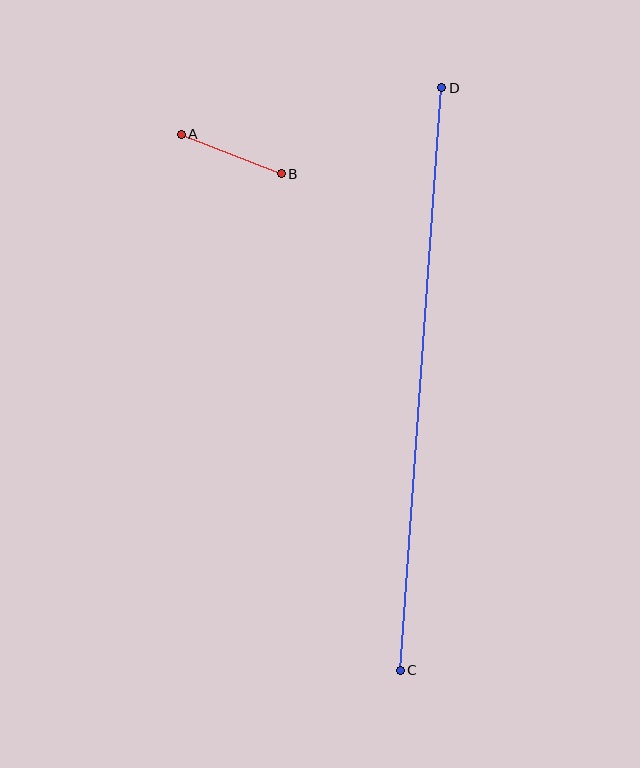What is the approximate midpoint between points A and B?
The midpoint is at approximately (231, 154) pixels.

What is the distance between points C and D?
The distance is approximately 584 pixels.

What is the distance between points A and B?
The distance is approximately 108 pixels.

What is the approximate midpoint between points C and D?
The midpoint is at approximately (421, 379) pixels.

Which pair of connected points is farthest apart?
Points C and D are farthest apart.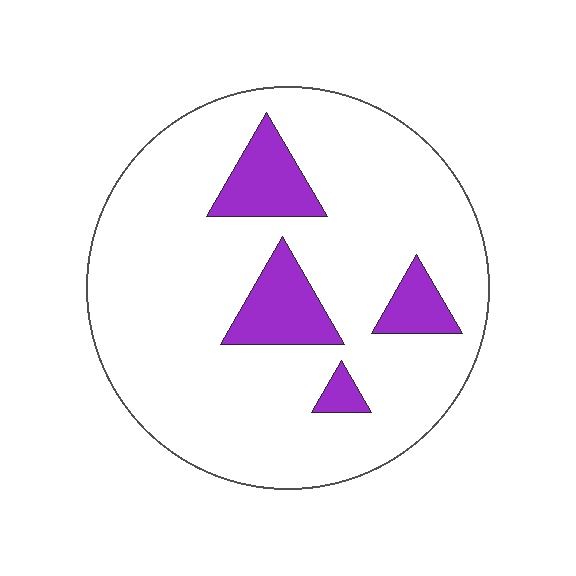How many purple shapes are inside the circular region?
4.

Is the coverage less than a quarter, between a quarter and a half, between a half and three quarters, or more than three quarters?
Less than a quarter.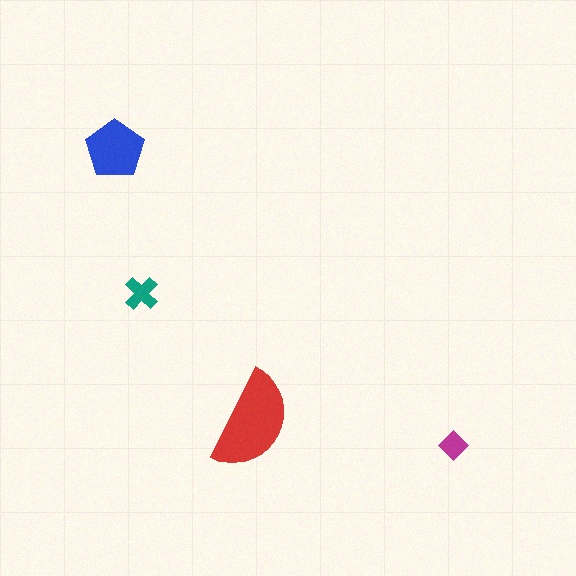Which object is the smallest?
The magenta diamond.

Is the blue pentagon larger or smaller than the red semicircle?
Smaller.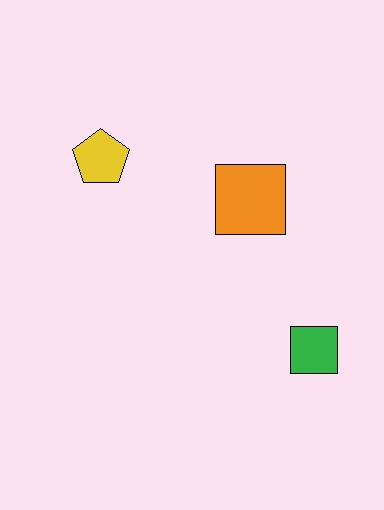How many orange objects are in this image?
There is 1 orange object.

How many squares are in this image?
There are 2 squares.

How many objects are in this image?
There are 3 objects.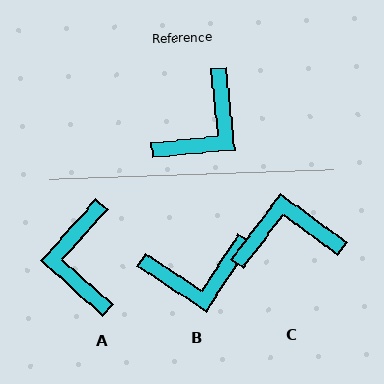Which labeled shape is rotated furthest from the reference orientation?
A, about 138 degrees away.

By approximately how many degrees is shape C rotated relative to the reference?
Approximately 137 degrees counter-clockwise.